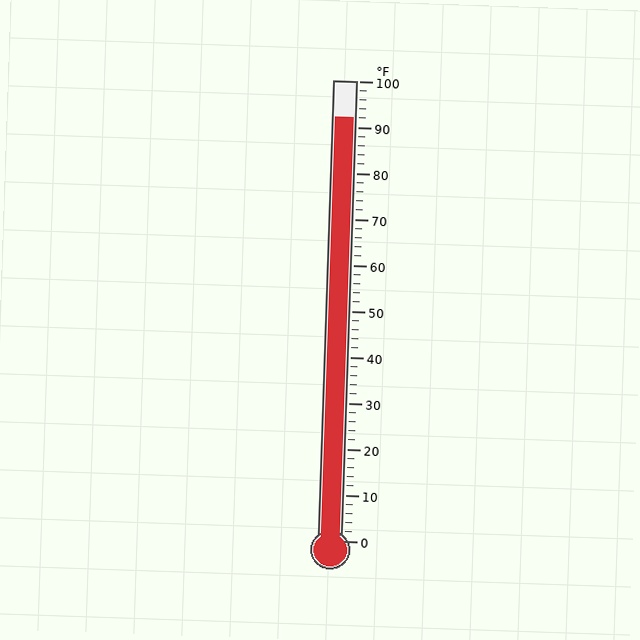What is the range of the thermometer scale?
The thermometer scale ranges from 0°F to 100°F.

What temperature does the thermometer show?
The thermometer shows approximately 92°F.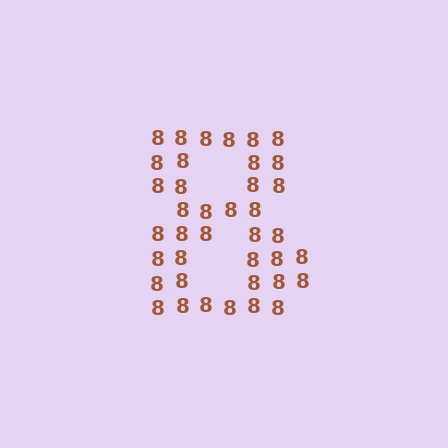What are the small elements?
The small elements are digit 8's.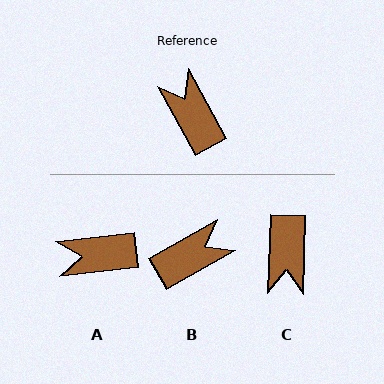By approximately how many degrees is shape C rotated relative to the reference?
Approximately 149 degrees counter-clockwise.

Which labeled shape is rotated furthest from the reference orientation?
C, about 149 degrees away.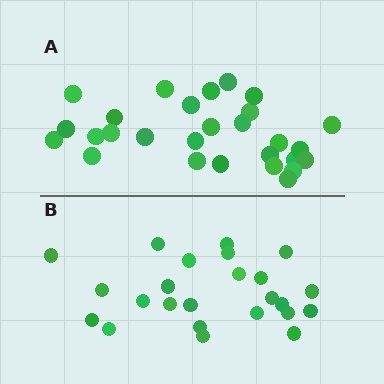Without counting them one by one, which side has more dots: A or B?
Region A (the top region) has more dots.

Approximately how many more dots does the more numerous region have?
Region A has about 4 more dots than region B.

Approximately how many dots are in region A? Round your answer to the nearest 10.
About 30 dots. (The exact count is 28, which rounds to 30.)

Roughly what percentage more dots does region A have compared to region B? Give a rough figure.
About 15% more.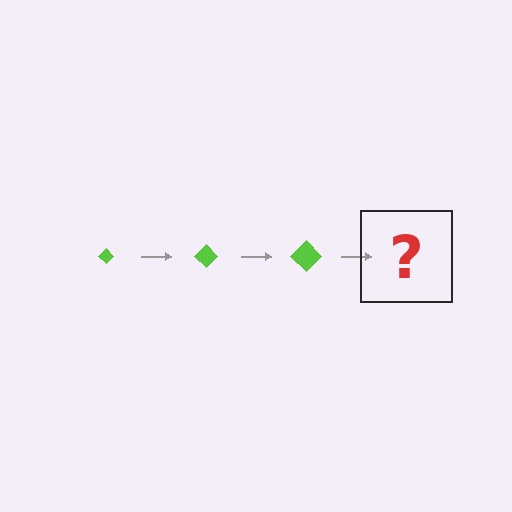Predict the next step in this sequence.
The next step is a lime diamond, larger than the previous one.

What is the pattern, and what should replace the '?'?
The pattern is that the diamond gets progressively larger each step. The '?' should be a lime diamond, larger than the previous one.